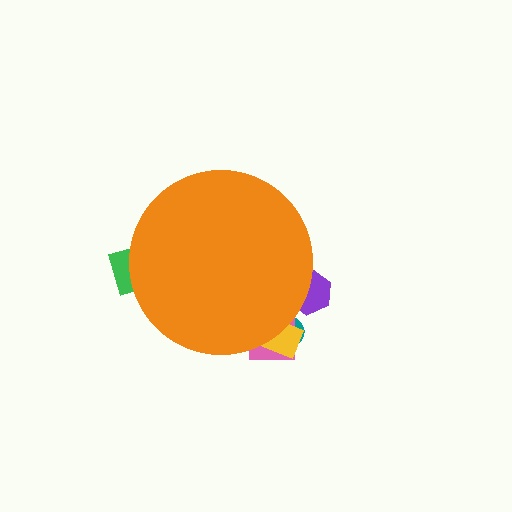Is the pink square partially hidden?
Yes, the pink square is partially hidden behind the orange circle.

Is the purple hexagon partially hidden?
Yes, the purple hexagon is partially hidden behind the orange circle.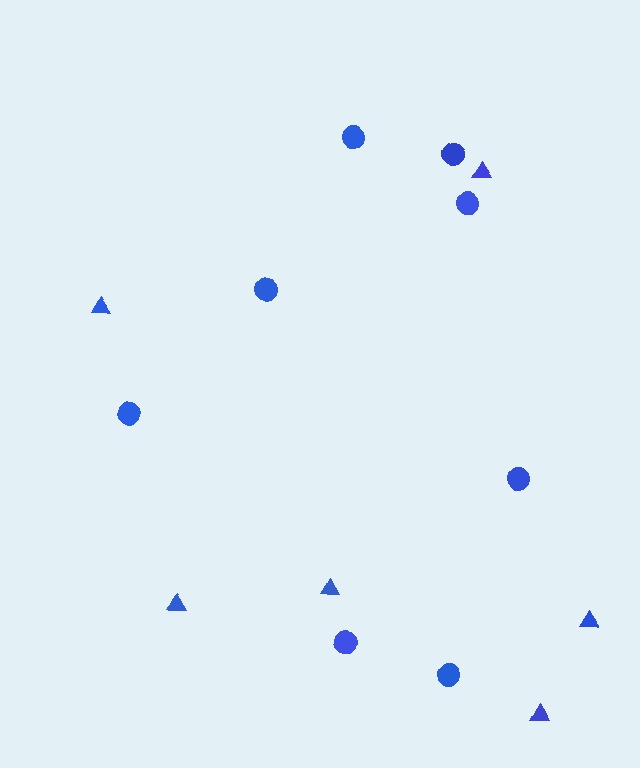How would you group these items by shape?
There are 2 groups: one group of triangles (6) and one group of circles (8).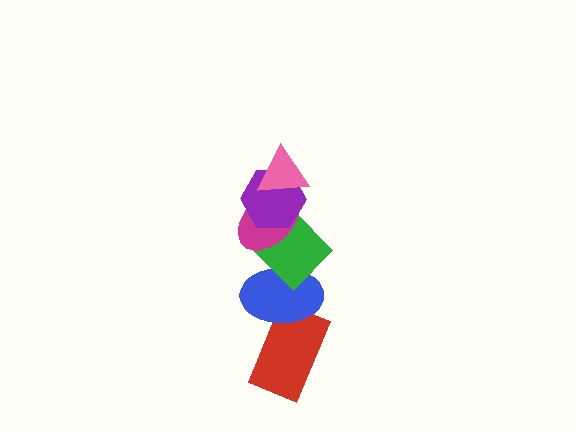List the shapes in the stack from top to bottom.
From top to bottom: the pink triangle, the purple hexagon, the magenta ellipse, the green diamond, the blue ellipse, the red rectangle.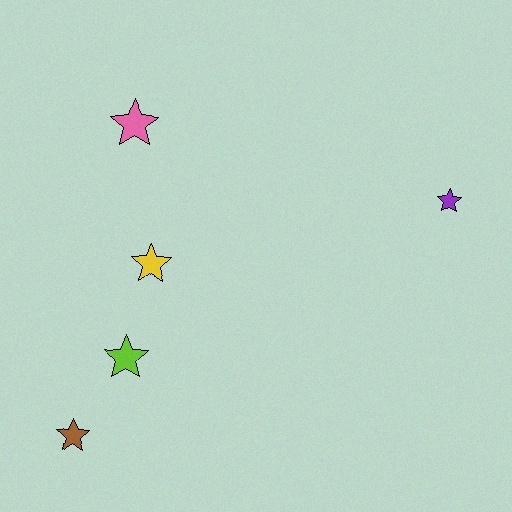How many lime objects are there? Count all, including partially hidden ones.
There is 1 lime object.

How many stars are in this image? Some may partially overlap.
There are 5 stars.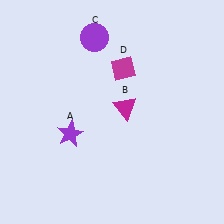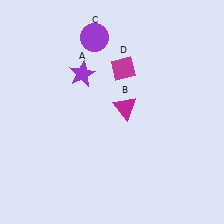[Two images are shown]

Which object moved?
The purple star (A) moved up.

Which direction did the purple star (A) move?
The purple star (A) moved up.